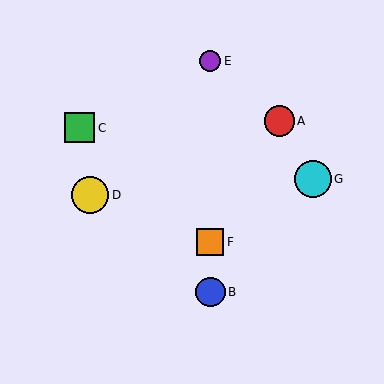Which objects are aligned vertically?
Objects B, E, F are aligned vertically.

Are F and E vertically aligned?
Yes, both are at x≈210.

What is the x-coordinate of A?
Object A is at x≈279.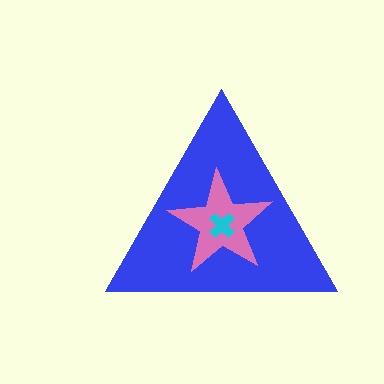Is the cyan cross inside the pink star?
Yes.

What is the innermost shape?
The cyan cross.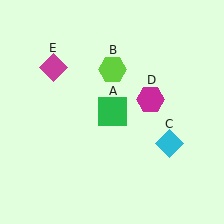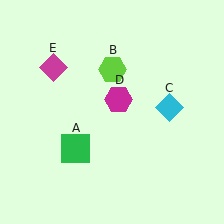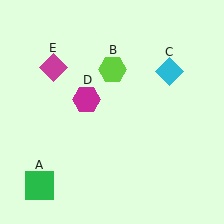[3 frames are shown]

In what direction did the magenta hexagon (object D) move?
The magenta hexagon (object D) moved left.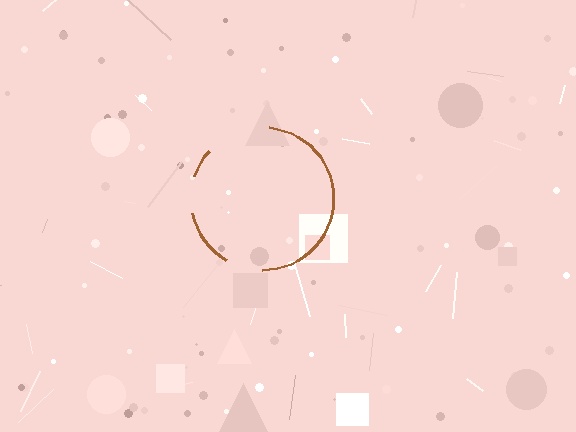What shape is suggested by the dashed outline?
The dashed outline suggests a circle.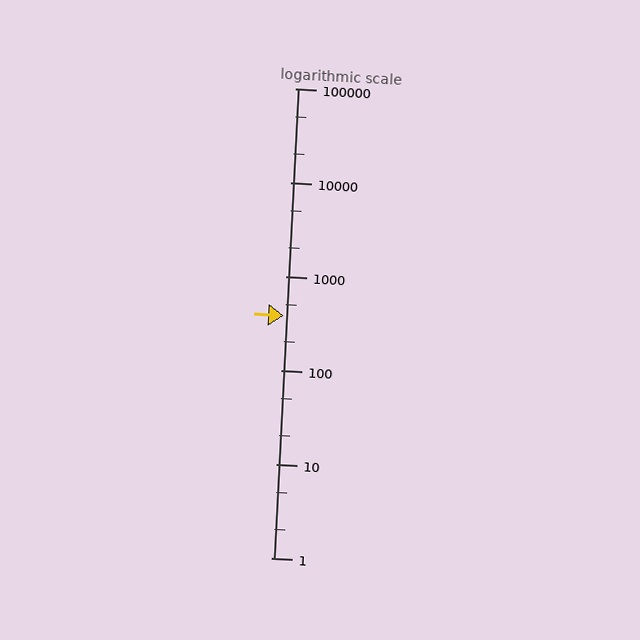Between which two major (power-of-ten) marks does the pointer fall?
The pointer is between 100 and 1000.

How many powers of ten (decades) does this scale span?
The scale spans 5 decades, from 1 to 100000.